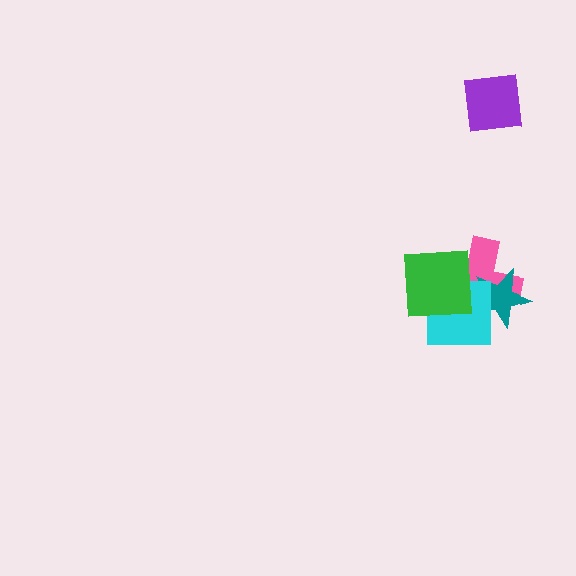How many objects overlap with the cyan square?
3 objects overlap with the cyan square.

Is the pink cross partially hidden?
Yes, it is partially covered by another shape.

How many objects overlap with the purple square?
0 objects overlap with the purple square.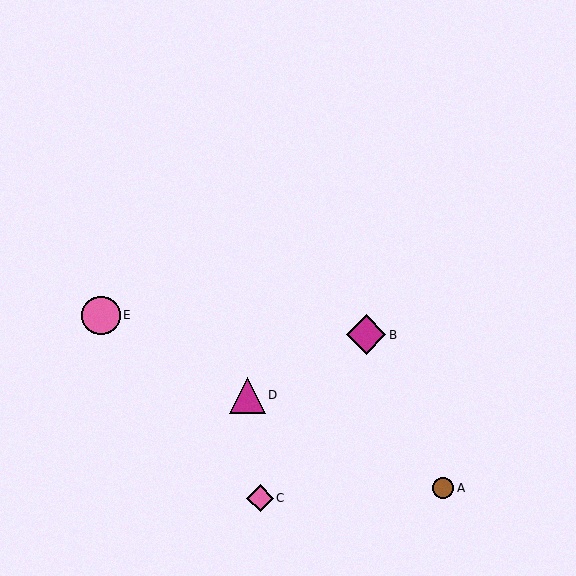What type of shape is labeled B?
Shape B is a magenta diamond.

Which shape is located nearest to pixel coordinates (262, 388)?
The magenta triangle (labeled D) at (247, 395) is nearest to that location.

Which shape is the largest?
The magenta diamond (labeled B) is the largest.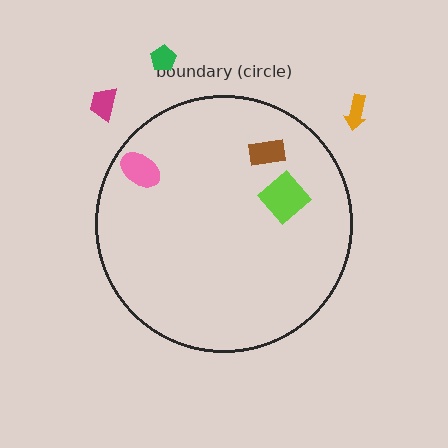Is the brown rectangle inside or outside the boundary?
Inside.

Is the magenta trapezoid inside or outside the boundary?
Outside.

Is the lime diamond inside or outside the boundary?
Inside.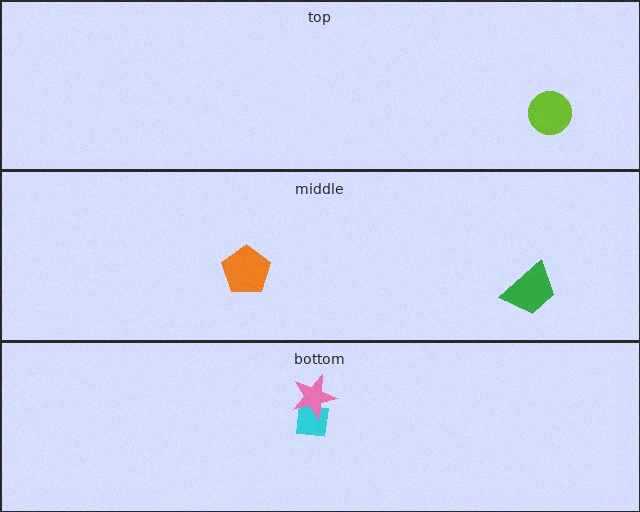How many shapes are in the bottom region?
2.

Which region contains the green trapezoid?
The middle region.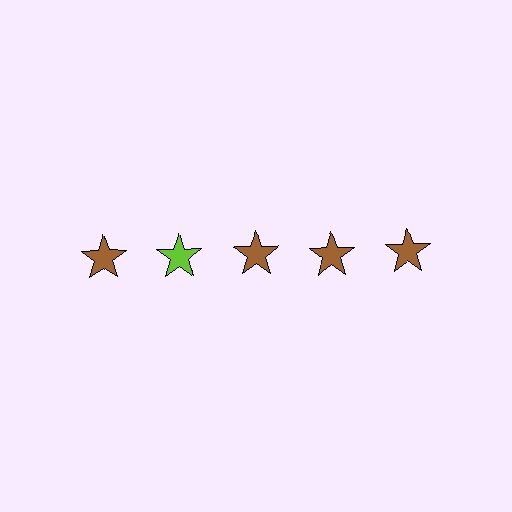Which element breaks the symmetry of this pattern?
The lime star in the top row, second from left column breaks the symmetry. All other shapes are brown stars.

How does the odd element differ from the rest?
It has a different color: lime instead of brown.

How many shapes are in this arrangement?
There are 5 shapes arranged in a grid pattern.